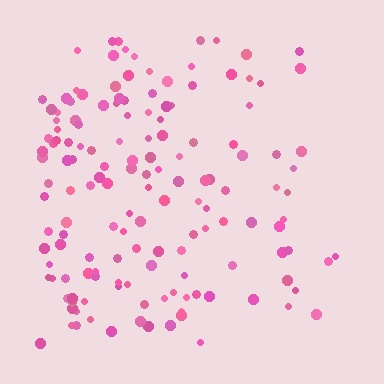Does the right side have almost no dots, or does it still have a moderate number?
Still a moderate number, just noticeably fewer than the left.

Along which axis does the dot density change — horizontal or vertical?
Horizontal.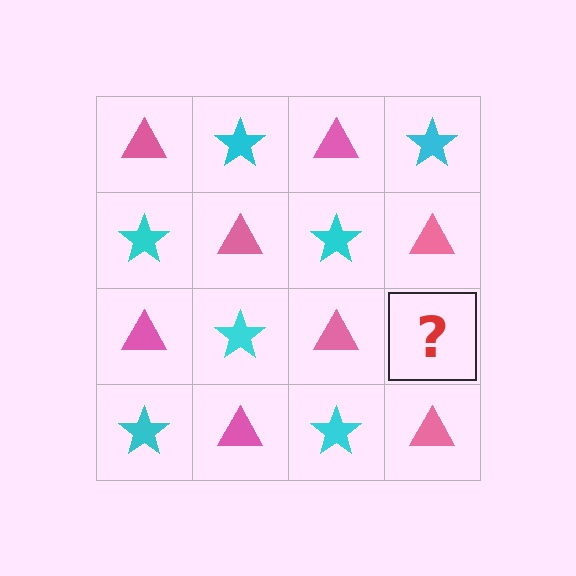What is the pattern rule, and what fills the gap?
The rule is that it alternates pink triangle and cyan star in a checkerboard pattern. The gap should be filled with a cyan star.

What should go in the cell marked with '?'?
The missing cell should contain a cyan star.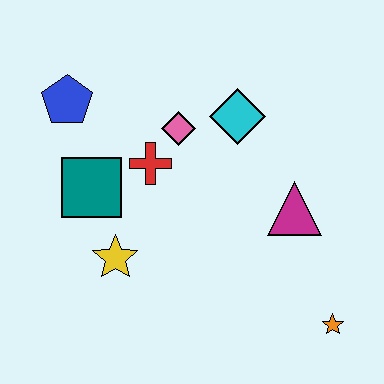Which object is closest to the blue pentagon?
The teal square is closest to the blue pentagon.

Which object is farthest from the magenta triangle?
The blue pentagon is farthest from the magenta triangle.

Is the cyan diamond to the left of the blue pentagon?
No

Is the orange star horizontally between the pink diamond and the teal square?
No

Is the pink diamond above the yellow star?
Yes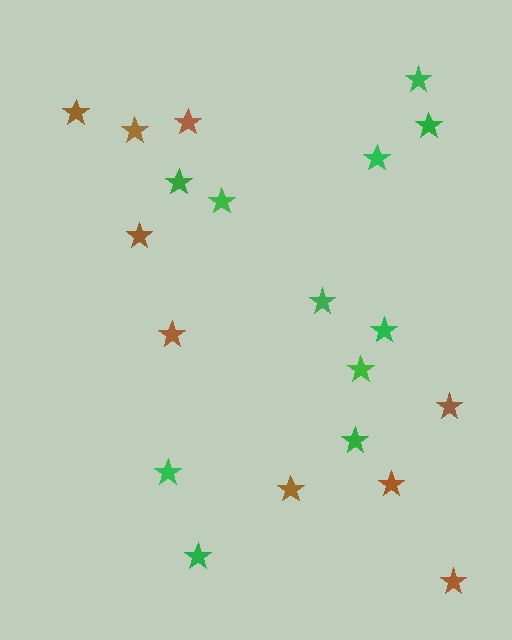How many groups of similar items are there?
There are 2 groups: one group of green stars (11) and one group of brown stars (9).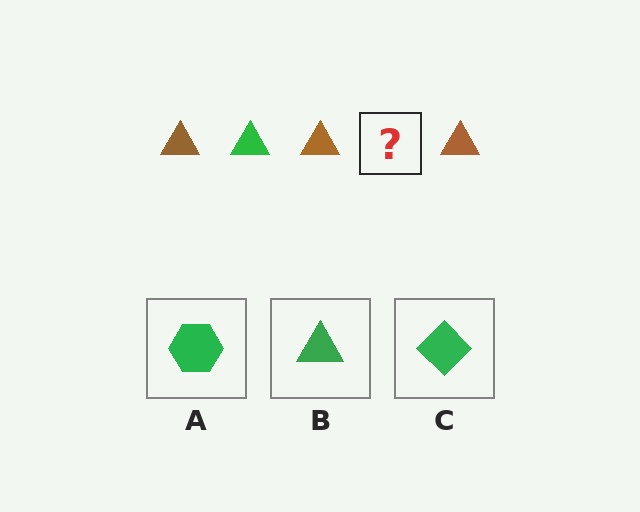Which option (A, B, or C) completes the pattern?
B.